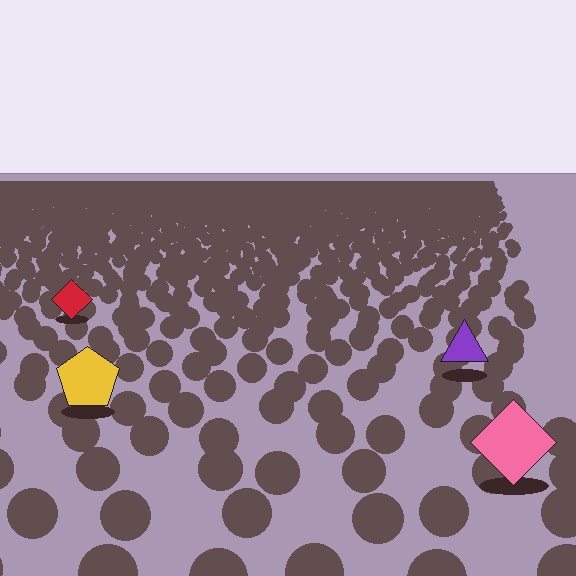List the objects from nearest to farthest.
From nearest to farthest: the pink diamond, the yellow pentagon, the purple triangle, the red diamond.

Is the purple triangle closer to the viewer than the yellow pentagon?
No. The yellow pentagon is closer — you can tell from the texture gradient: the ground texture is coarser near it.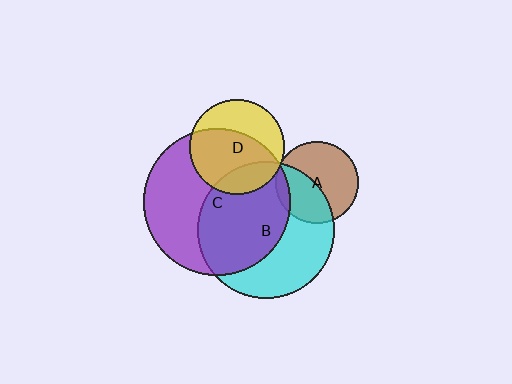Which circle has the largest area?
Circle C (purple).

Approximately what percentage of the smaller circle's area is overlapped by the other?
Approximately 55%.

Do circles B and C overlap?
Yes.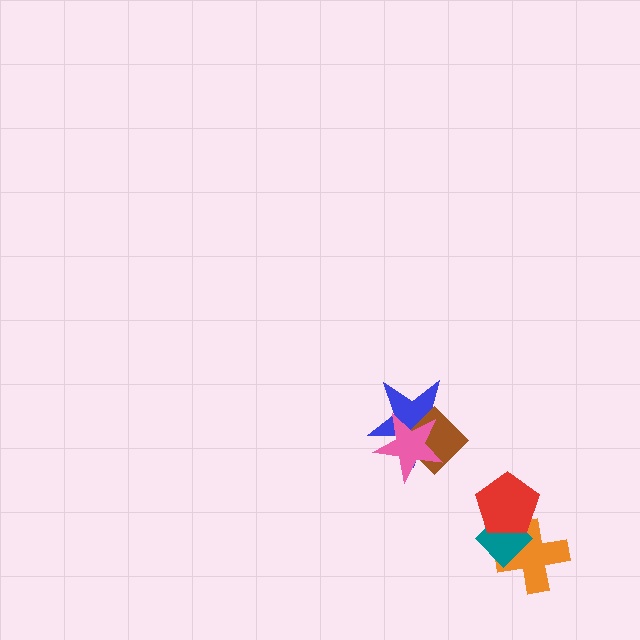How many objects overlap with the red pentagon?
2 objects overlap with the red pentagon.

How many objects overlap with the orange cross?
2 objects overlap with the orange cross.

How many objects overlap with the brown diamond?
2 objects overlap with the brown diamond.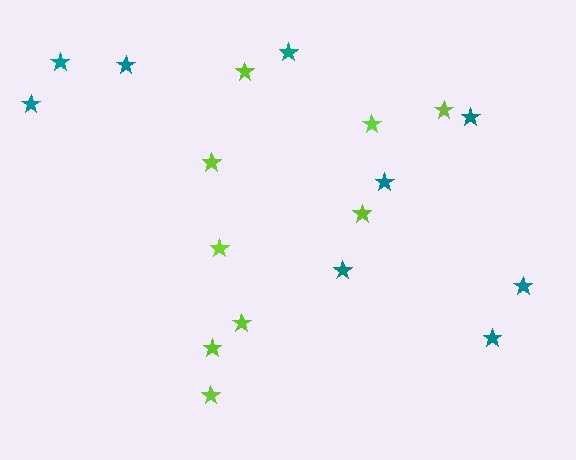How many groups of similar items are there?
There are 2 groups: one group of teal stars (9) and one group of lime stars (9).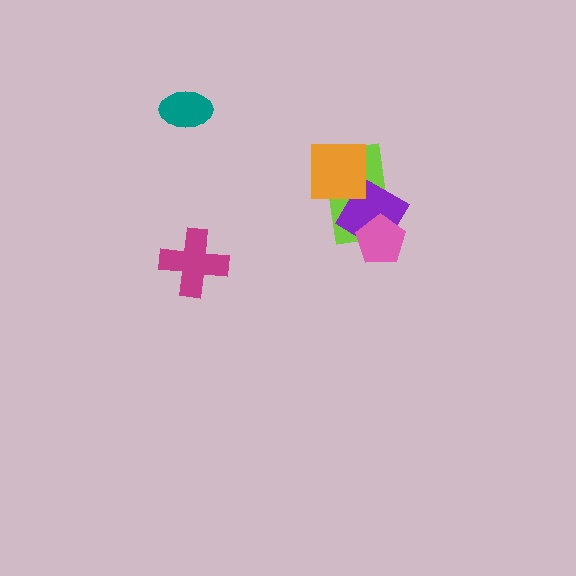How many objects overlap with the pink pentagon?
2 objects overlap with the pink pentagon.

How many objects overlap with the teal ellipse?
0 objects overlap with the teal ellipse.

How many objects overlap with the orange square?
1 object overlaps with the orange square.